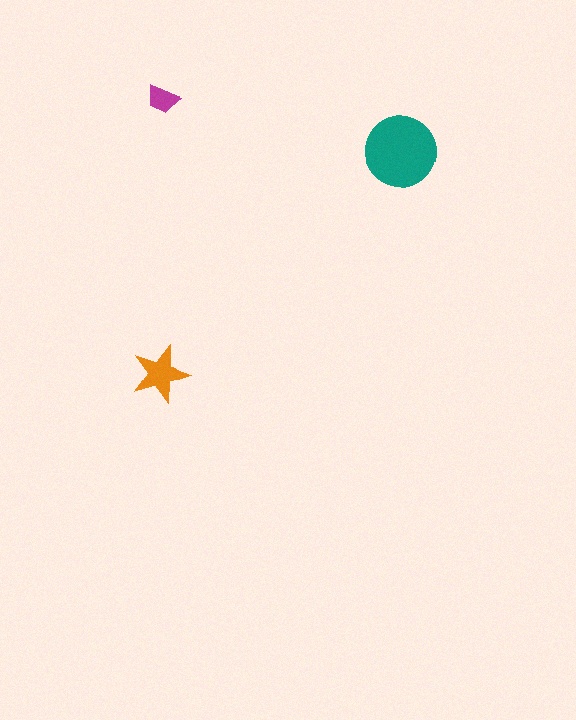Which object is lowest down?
The orange star is bottommost.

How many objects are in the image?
There are 3 objects in the image.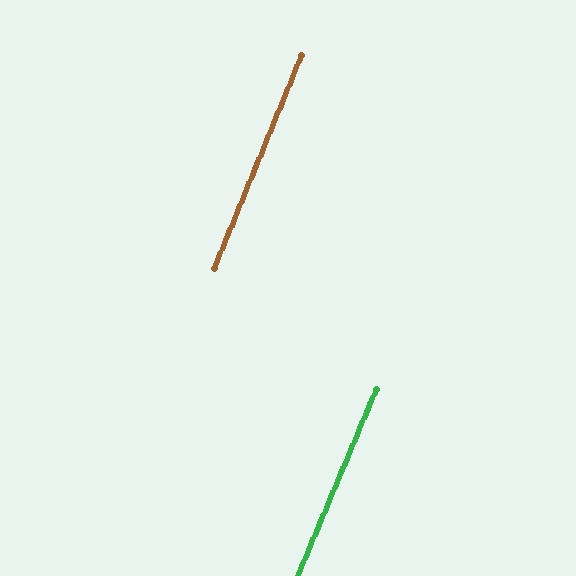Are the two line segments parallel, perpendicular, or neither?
Parallel — their directions differ by only 0.5°.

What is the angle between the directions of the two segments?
Approximately 1 degree.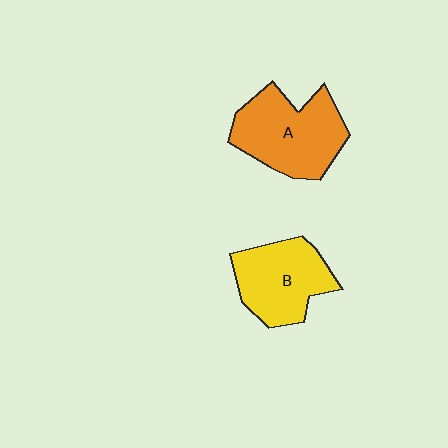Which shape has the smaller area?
Shape B (yellow).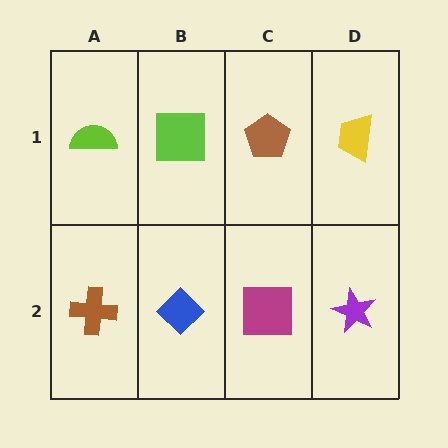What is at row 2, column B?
A blue diamond.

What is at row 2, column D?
A purple star.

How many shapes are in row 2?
4 shapes.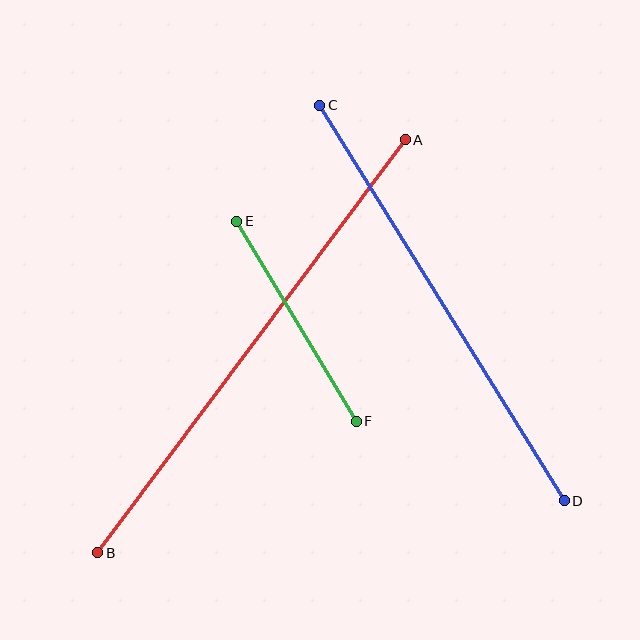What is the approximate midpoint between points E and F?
The midpoint is at approximately (296, 321) pixels.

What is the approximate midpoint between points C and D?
The midpoint is at approximately (442, 303) pixels.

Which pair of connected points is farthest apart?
Points A and B are farthest apart.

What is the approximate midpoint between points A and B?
The midpoint is at approximately (252, 346) pixels.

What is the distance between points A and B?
The distance is approximately 515 pixels.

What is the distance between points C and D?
The distance is approximately 465 pixels.